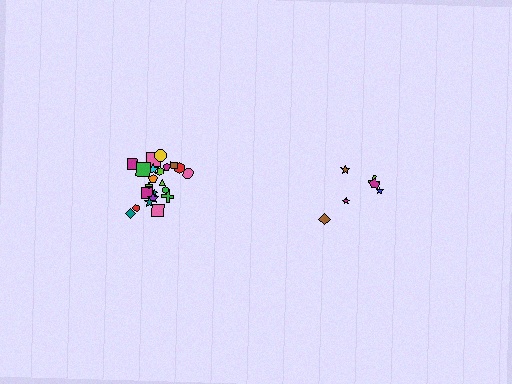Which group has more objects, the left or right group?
The left group.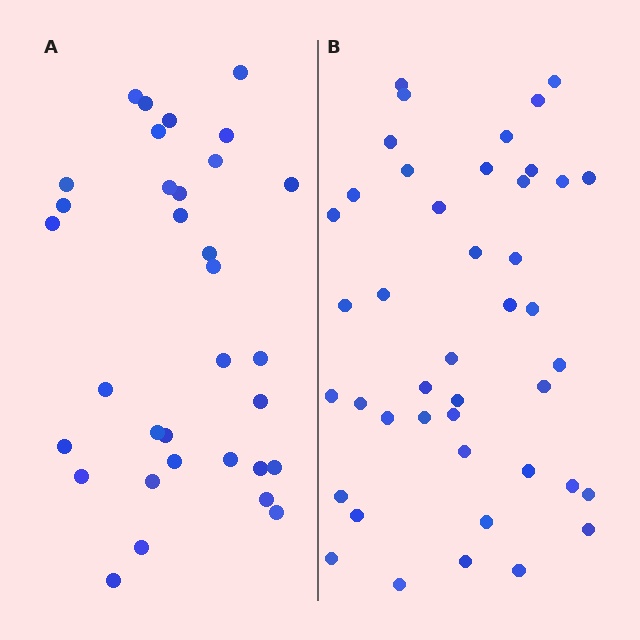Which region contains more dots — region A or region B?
Region B (the right region) has more dots.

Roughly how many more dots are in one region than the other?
Region B has roughly 10 or so more dots than region A.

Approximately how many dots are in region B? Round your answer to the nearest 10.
About 40 dots. (The exact count is 43, which rounds to 40.)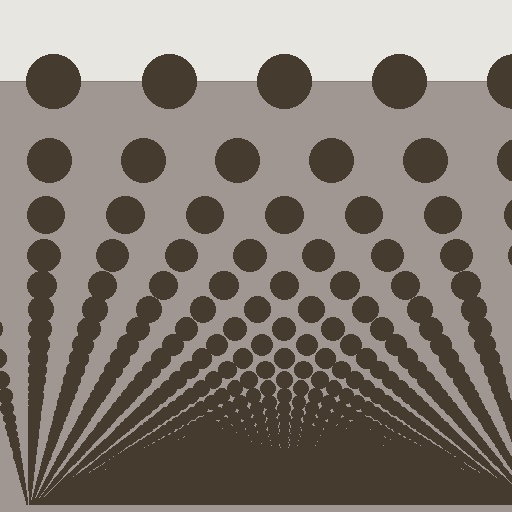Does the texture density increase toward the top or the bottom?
Density increases toward the bottom.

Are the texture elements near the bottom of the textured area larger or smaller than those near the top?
Smaller. The gradient is inverted — elements near the bottom are smaller and denser.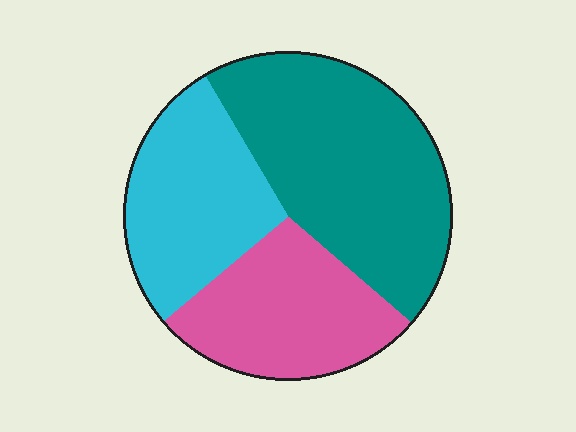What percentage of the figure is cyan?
Cyan covers roughly 30% of the figure.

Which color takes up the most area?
Teal, at roughly 45%.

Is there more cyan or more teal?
Teal.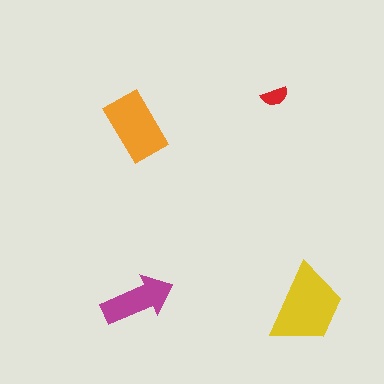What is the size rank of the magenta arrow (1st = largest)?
3rd.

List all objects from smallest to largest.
The red semicircle, the magenta arrow, the orange rectangle, the yellow trapezoid.